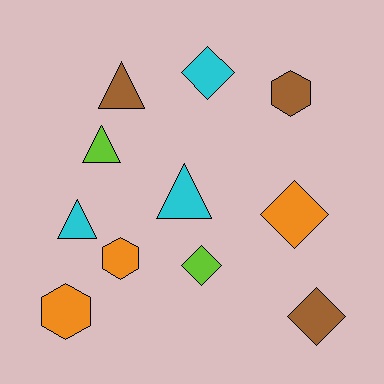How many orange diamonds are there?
There is 1 orange diamond.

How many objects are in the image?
There are 11 objects.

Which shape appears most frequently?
Diamond, with 4 objects.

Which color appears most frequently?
Cyan, with 3 objects.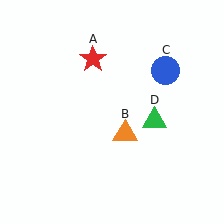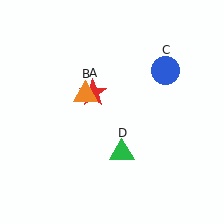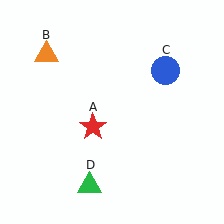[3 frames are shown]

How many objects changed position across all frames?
3 objects changed position: red star (object A), orange triangle (object B), green triangle (object D).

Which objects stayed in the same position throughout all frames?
Blue circle (object C) remained stationary.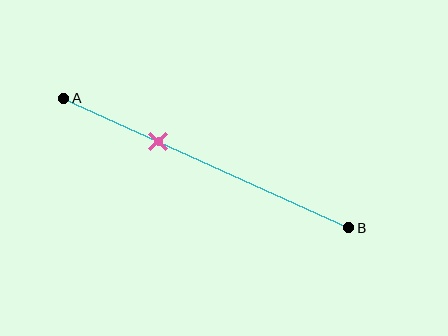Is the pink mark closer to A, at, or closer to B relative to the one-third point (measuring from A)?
The pink mark is approximately at the one-third point of segment AB.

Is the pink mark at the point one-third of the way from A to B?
Yes, the mark is approximately at the one-third point.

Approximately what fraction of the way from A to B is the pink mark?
The pink mark is approximately 35% of the way from A to B.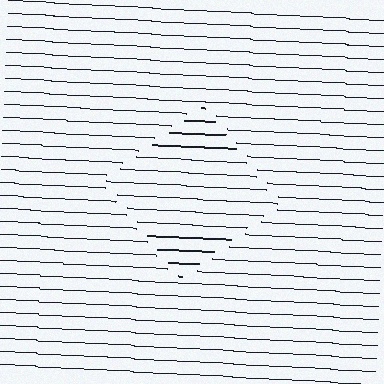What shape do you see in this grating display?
An illusory square. The interior of the shape contains the same grating, shifted by half a period — the contour is defined by the phase discontinuity where line-ends from the inner and outer gratings abut.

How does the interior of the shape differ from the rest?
The interior of the shape contains the same grating, shifted by half a period — the contour is defined by the phase discontinuity where line-ends from the inner and outer gratings abut.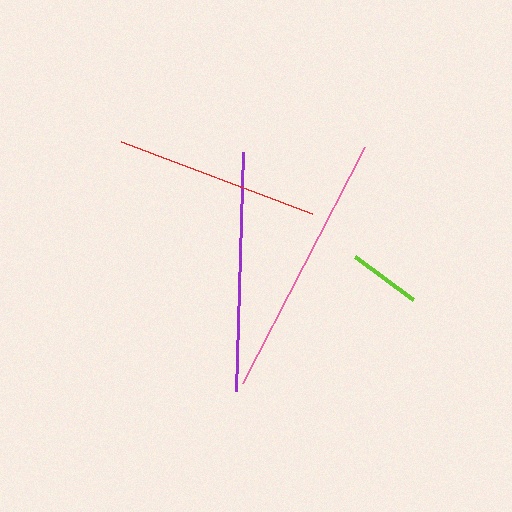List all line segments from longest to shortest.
From longest to shortest: pink, purple, red, lime.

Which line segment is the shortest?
The lime line is the shortest at approximately 72 pixels.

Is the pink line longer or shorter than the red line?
The pink line is longer than the red line.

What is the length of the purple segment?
The purple segment is approximately 238 pixels long.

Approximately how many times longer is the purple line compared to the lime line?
The purple line is approximately 3.3 times the length of the lime line.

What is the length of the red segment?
The red segment is approximately 204 pixels long.